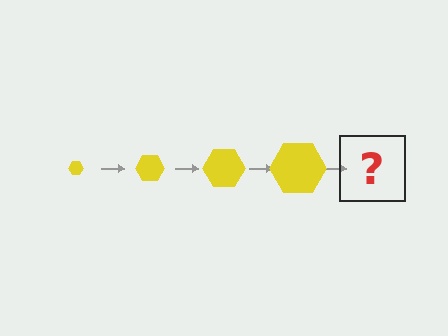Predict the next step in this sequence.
The next step is a yellow hexagon, larger than the previous one.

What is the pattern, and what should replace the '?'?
The pattern is that the hexagon gets progressively larger each step. The '?' should be a yellow hexagon, larger than the previous one.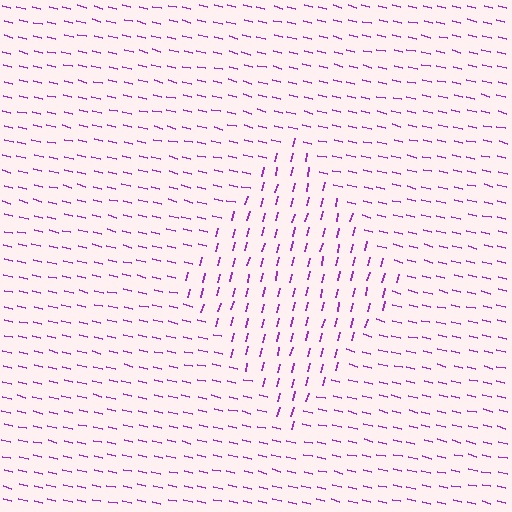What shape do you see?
I see a diamond.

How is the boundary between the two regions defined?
The boundary is defined purely by a change in line orientation (approximately 90 degrees difference). All lines are the same color and thickness.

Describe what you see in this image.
The image is filled with small purple line segments. A diamond region in the image has lines oriented differently from the surrounding lines, creating a visible texture boundary.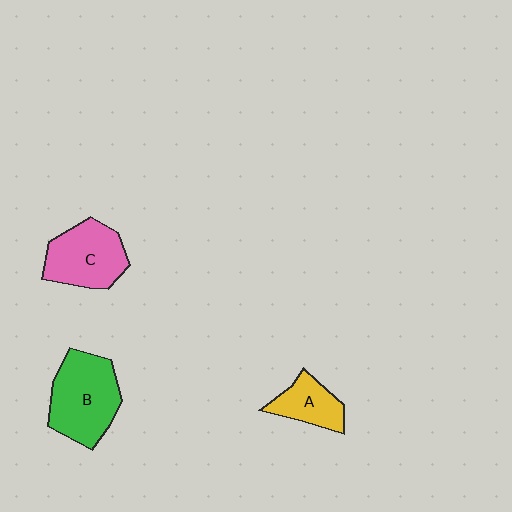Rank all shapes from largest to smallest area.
From largest to smallest: B (green), C (pink), A (yellow).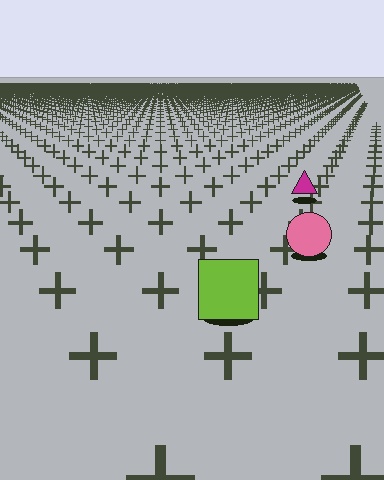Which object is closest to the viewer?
The lime square is closest. The texture marks near it are larger and more spread out.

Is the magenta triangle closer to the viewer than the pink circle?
No. The pink circle is closer — you can tell from the texture gradient: the ground texture is coarser near it.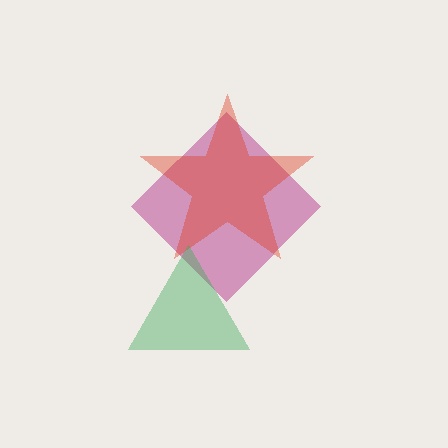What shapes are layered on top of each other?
The layered shapes are: a magenta diamond, a red star, a green triangle.